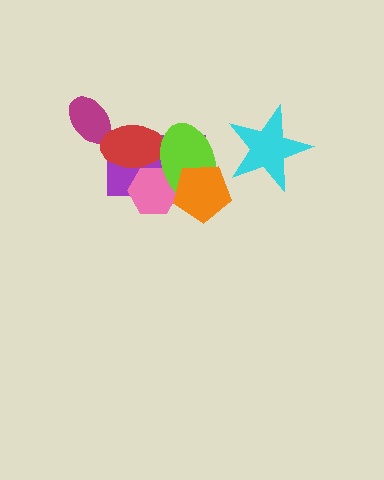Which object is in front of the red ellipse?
The lime ellipse is in front of the red ellipse.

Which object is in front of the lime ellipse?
The orange pentagon is in front of the lime ellipse.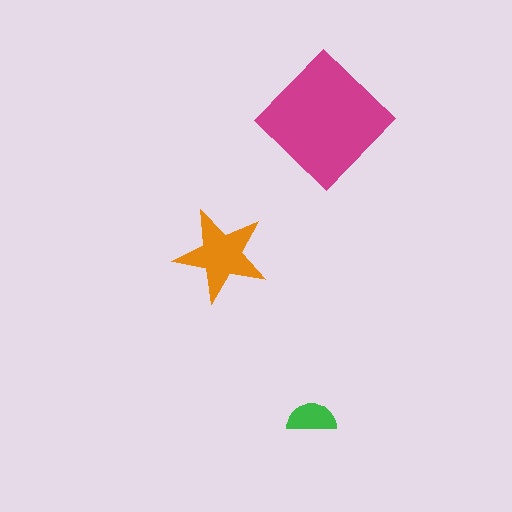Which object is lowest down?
The green semicircle is bottommost.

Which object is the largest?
The magenta diamond.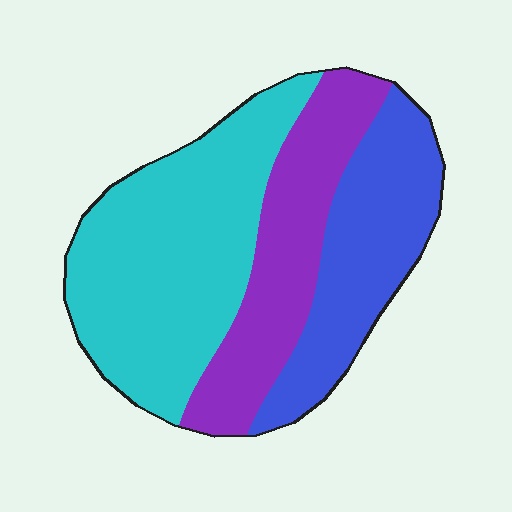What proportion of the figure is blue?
Blue takes up about one quarter (1/4) of the figure.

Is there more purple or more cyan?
Cyan.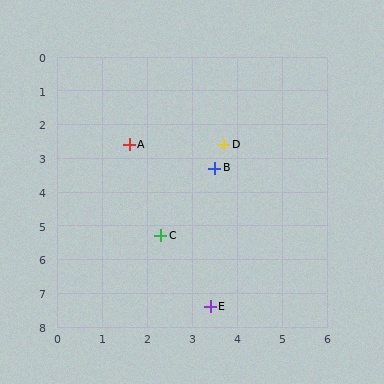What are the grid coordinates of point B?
Point B is at approximately (3.5, 3.3).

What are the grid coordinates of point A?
Point A is at approximately (1.6, 2.6).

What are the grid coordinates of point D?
Point D is at approximately (3.7, 2.6).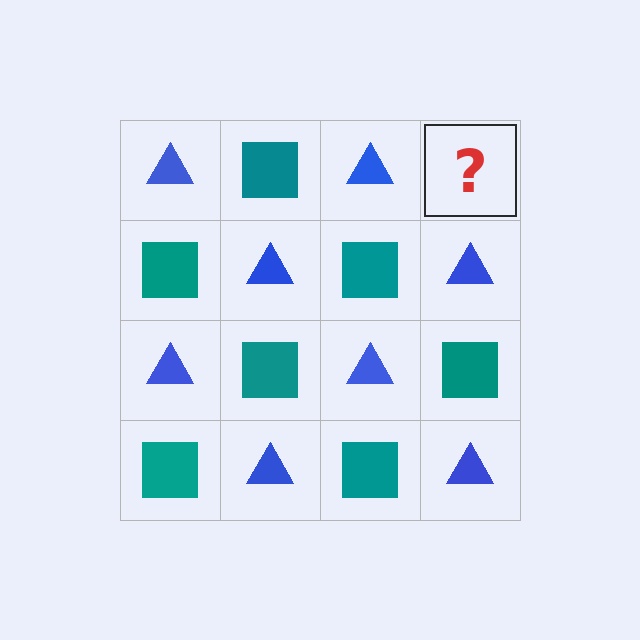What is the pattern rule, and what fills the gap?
The rule is that it alternates blue triangle and teal square in a checkerboard pattern. The gap should be filled with a teal square.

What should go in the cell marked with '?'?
The missing cell should contain a teal square.